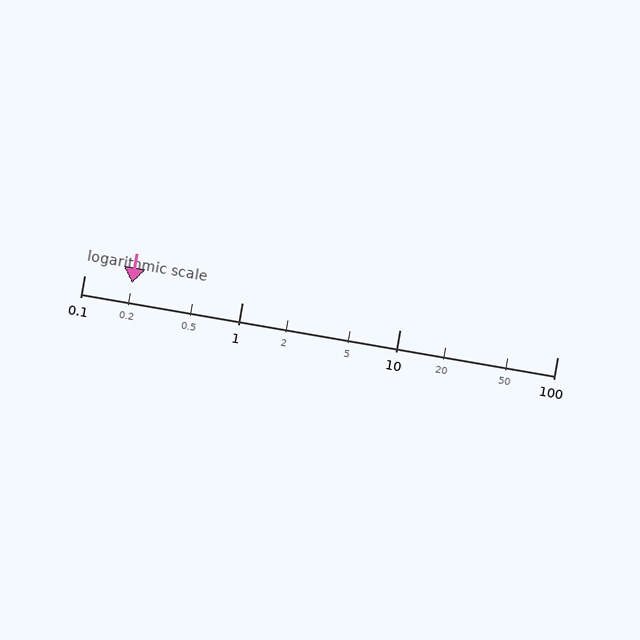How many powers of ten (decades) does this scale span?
The scale spans 3 decades, from 0.1 to 100.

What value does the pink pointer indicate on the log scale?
The pointer indicates approximately 0.2.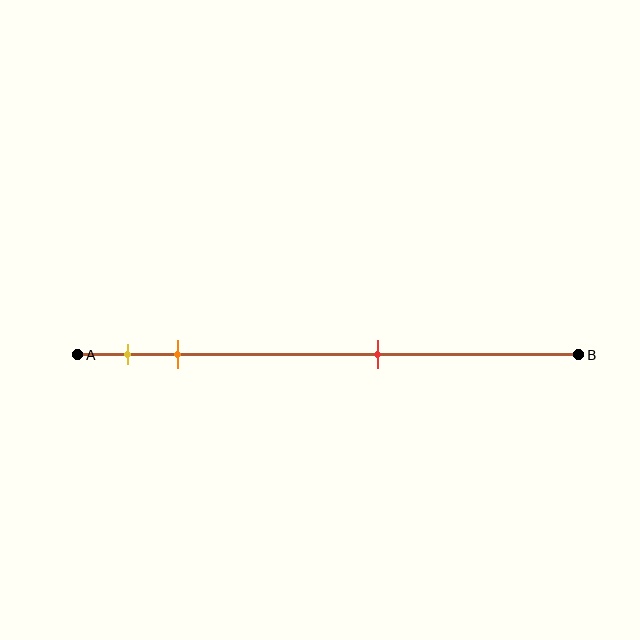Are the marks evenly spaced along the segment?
No, the marks are not evenly spaced.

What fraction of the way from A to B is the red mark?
The red mark is approximately 60% (0.6) of the way from A to B.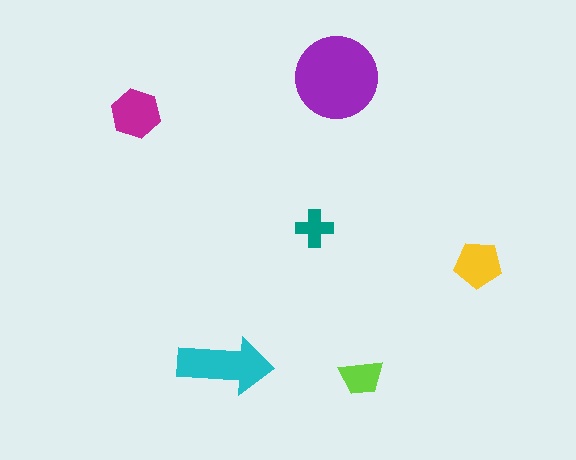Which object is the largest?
The purple circle.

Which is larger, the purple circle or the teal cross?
The purple circle.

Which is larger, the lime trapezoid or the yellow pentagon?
The yellow pentagon.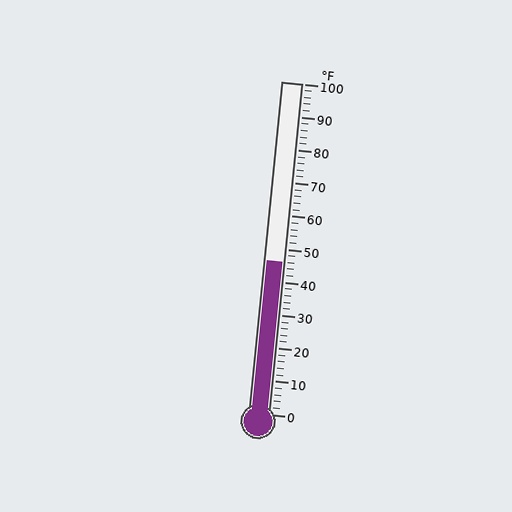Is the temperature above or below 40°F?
The temperature is above 40°F.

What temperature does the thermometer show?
The thermometer shows approximately 46°F.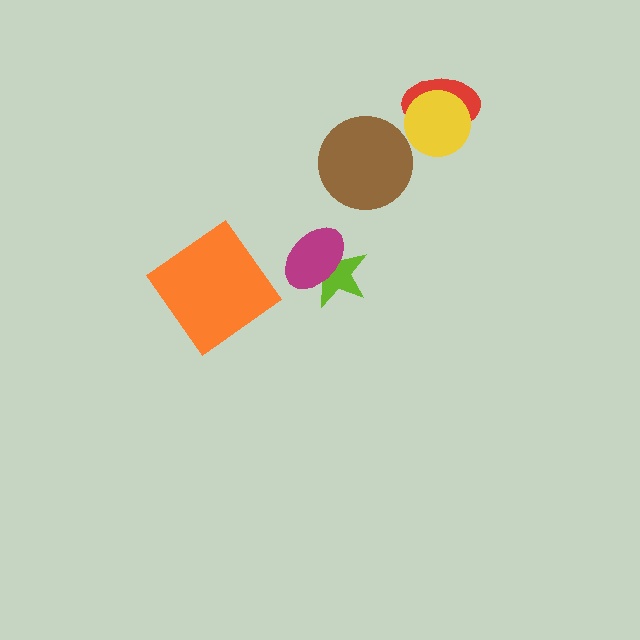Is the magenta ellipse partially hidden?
No, no other shape covers it.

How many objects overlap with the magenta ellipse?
1 object overlaps with the magenta ellipse.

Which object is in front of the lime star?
The magenta ellipse is in front of the lime star.